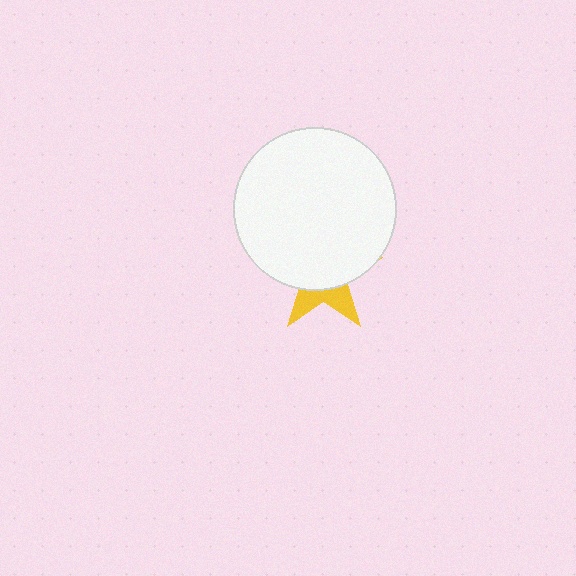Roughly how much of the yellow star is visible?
A small part of it is visible (roughly 31%).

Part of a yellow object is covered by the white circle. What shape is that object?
It is a star.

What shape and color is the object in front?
The object in front is a white circle.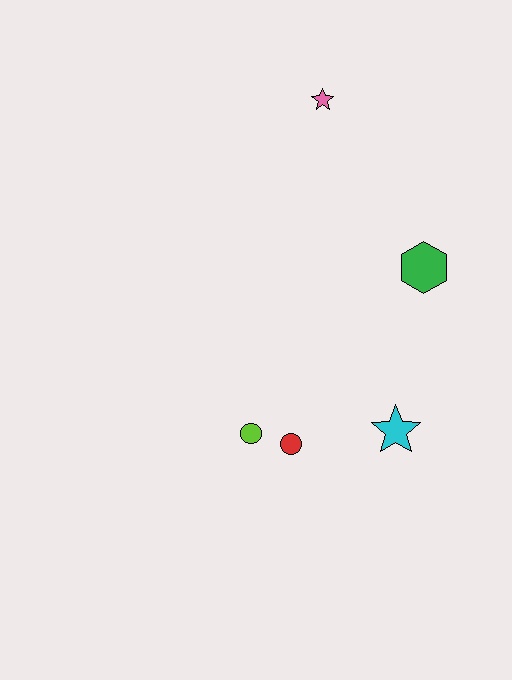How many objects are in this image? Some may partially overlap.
There are 5 objects.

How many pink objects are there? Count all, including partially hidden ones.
There is 1 pink object.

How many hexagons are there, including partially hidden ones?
There is 1 hexagon.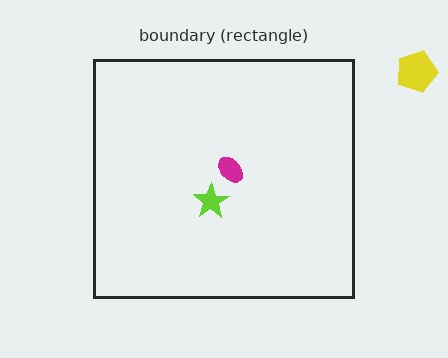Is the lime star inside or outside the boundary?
Inside.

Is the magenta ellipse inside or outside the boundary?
Inside.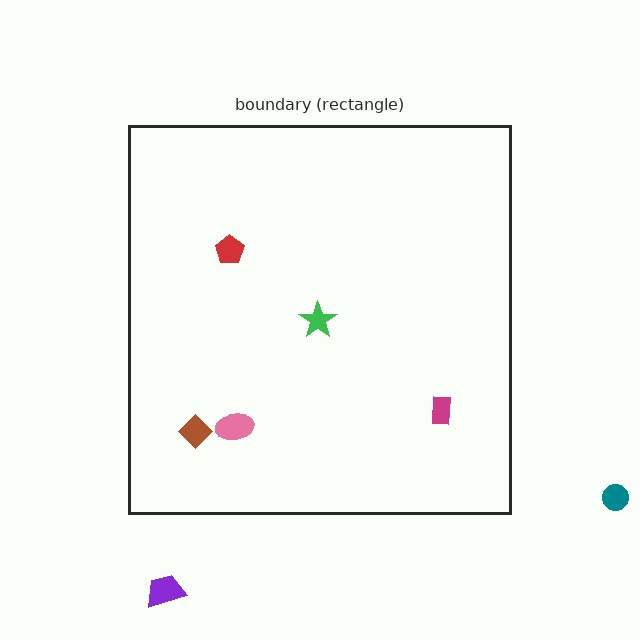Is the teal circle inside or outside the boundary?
Outside.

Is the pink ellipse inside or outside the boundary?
Inside.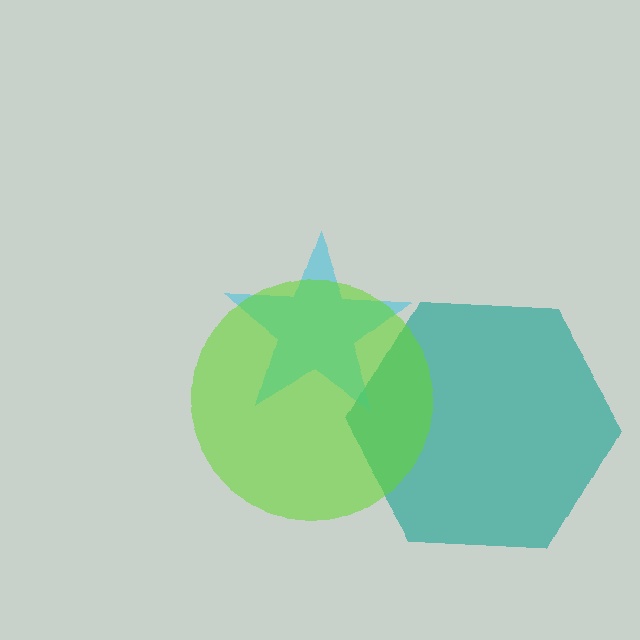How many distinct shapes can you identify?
There are 3 distinct shapes: a teal hexagon, a cyan star, a lime circle.